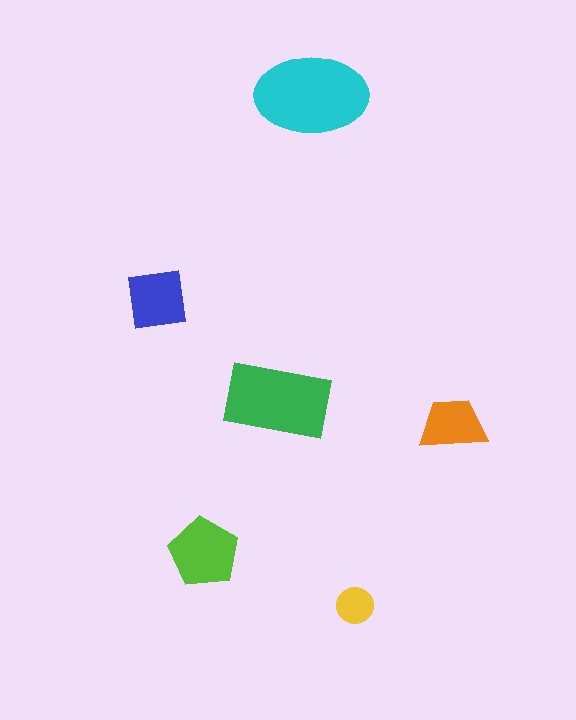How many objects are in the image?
There are 6 objects in the image.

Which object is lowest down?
The yellow circle is bottommost.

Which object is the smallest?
The yellow circle.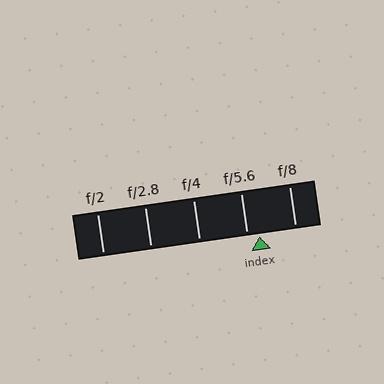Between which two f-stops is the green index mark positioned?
The index mark is between f/5.6 and f/8.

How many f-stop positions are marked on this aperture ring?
There are 5 f-stop positions marked.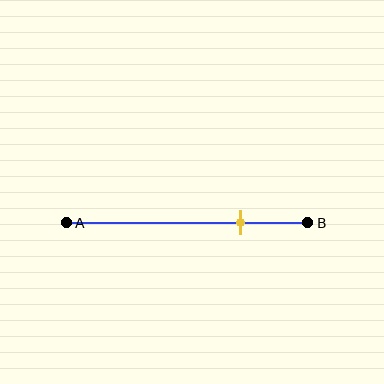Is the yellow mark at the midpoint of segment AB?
No, the mark is at about 70% from A, not at the 50% midpoint.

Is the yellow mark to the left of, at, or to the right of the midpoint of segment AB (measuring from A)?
The yellow mark is to the right of the midpoint of segment AB.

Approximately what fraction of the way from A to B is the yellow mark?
The yellow mark is approximately 70% of the way from A to B.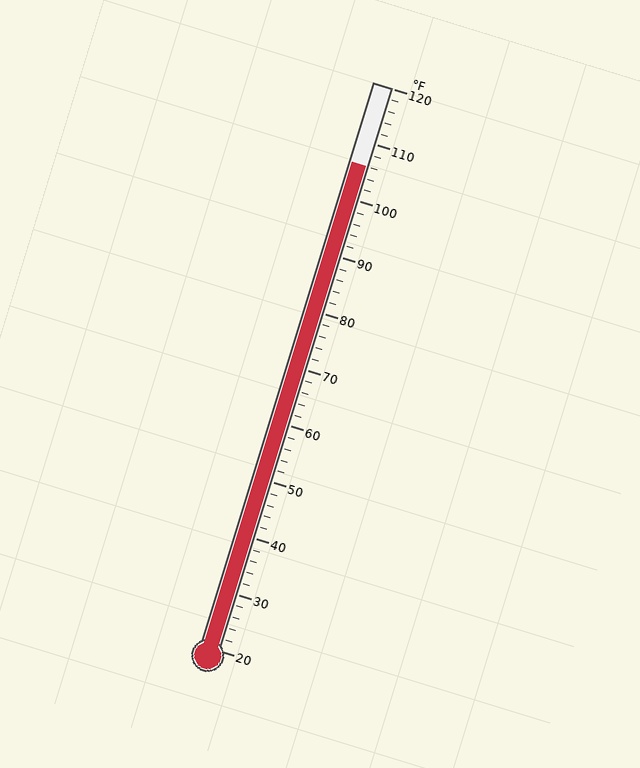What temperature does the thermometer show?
The thermometer shows approximately 106°F.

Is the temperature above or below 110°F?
The temperature is below 110°F.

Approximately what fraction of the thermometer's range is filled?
The thermometer is filled to approximately 85% of its range.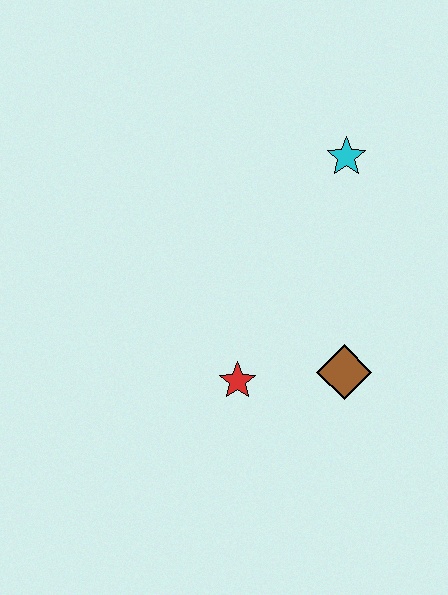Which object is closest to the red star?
The brown diamond is closest to the red star.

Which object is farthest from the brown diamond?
The cyan star is farthest from the brown diamond.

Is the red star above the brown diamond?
No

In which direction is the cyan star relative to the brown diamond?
The cyan star is above the brown diamond.